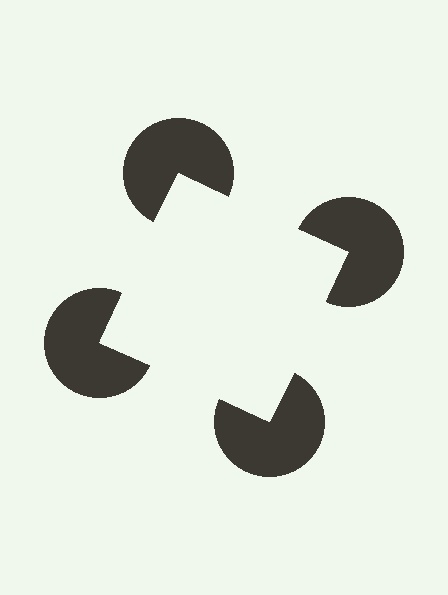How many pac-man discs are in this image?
There are 4 — one at each vertex of the illusory square.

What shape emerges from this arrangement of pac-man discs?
An illusory square — its edges are inferred from the aligned wedge cuts in the pac-man discs, not physically drawn.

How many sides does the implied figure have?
4 sides.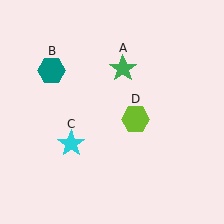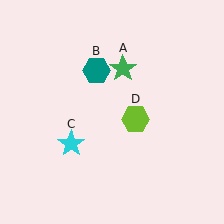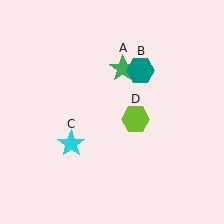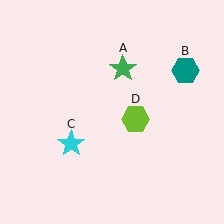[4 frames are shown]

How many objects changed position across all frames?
1 object changed position: teal hexagon (object B).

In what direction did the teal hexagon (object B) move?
The teal hexagon (object B) moved right.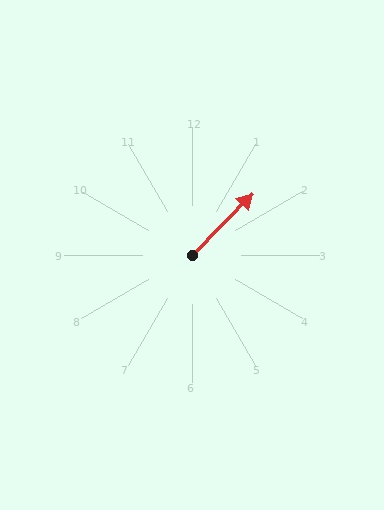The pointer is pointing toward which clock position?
Roughly 1 o'clock.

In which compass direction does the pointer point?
Northeast.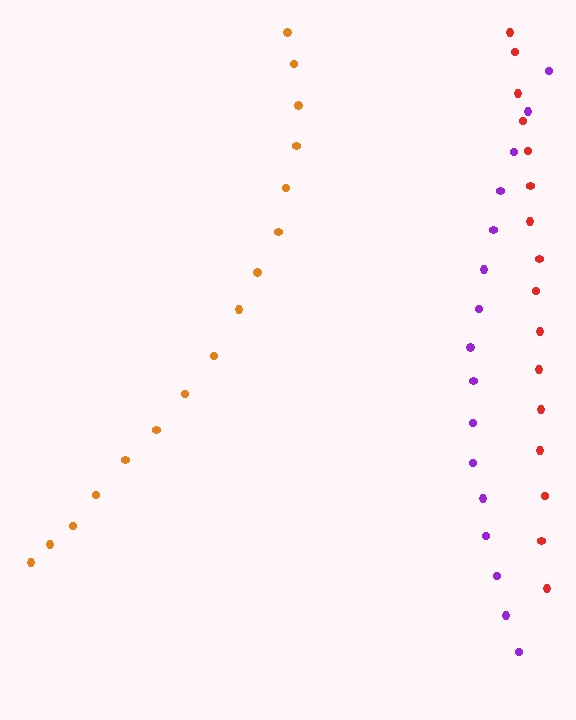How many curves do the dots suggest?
There are 3 distinct paths.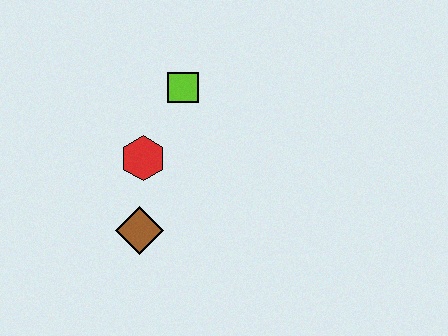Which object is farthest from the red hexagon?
The lime square is farthest from the red hexagon.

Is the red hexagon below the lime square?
Yes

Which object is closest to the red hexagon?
The brown diamond is closest to the red hexagon.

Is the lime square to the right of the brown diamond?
Yes